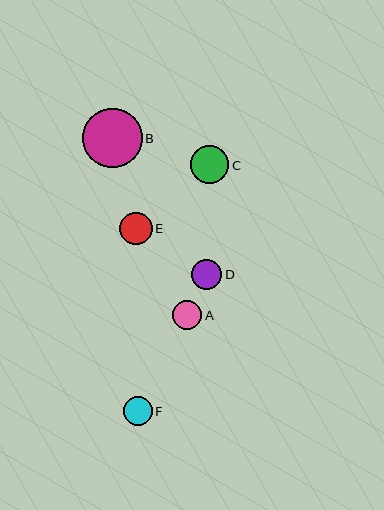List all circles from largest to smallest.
From largest to smallest: B, C, E, D, A, F.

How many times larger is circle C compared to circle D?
Circle C is approximately 1.3 times the size of circle D.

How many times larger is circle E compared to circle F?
Circle E is approximately 1.1 times the size of circle F.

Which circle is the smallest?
Circle F is the smallest with a size of approximately 29 pixels.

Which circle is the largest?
Circle B is the largest with a size of approximately 60 pixels.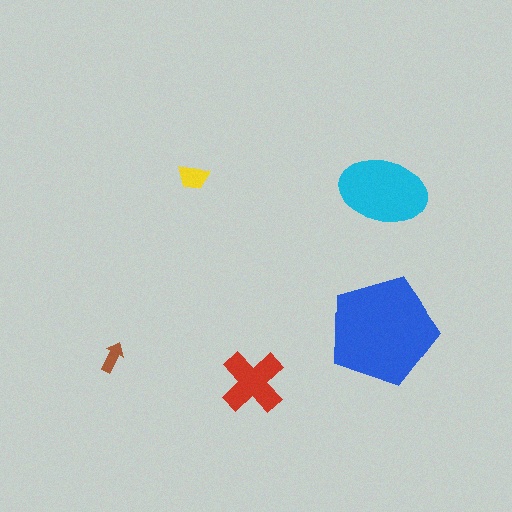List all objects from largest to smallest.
The blue pentagon, the cyan ellipse, the red cross, the yellow trapezoid, the brown arrow.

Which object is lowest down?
The red cross is bottommost.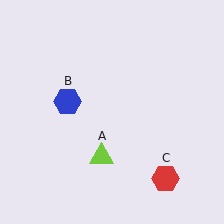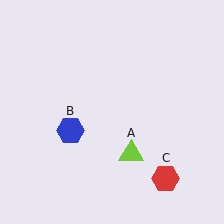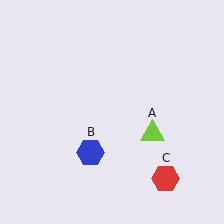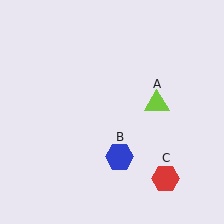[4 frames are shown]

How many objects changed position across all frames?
2 objects changed position: lime triangle (object A), blue hexagon (object B).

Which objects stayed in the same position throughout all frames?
Red hexagon (object C) remained stationary.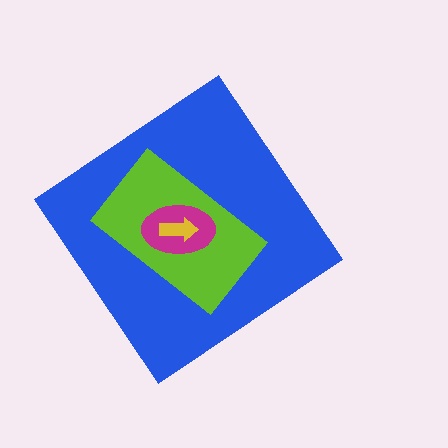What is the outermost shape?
The blue diamond.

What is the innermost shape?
The yellow arrow.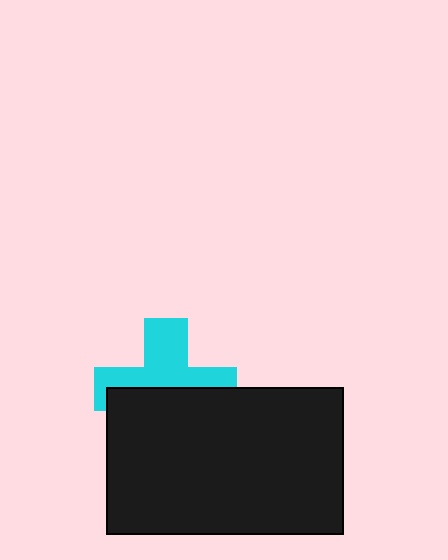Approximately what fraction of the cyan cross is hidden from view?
Roughly 50% of the cyan cross is hidden behind the black rectangle.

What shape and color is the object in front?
The object in front is a black rectangle.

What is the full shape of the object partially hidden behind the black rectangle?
The partially hidden object is a cyan cross.